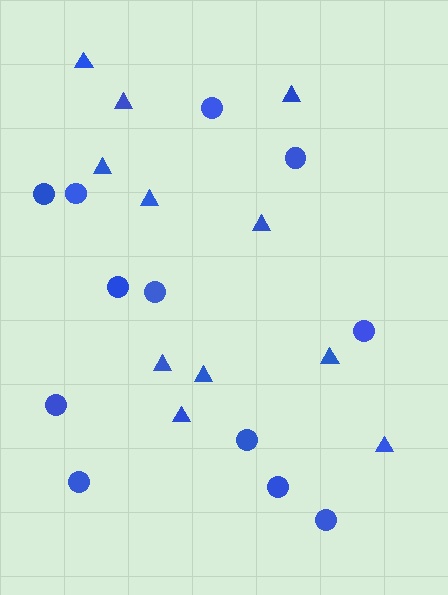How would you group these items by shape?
There are 2 groups: one group of circles (12) and one group of triangles (11).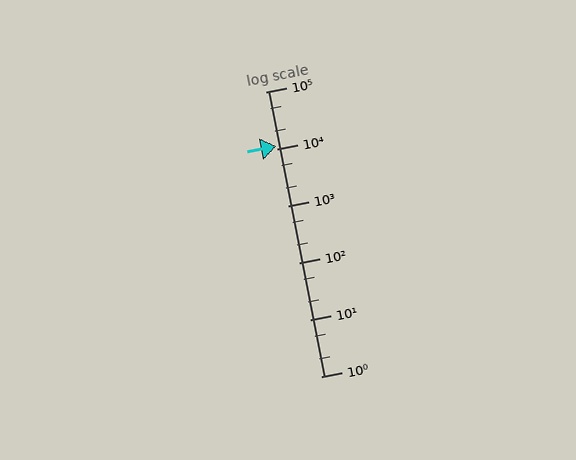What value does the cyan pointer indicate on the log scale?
The pointer indicates approximately 11000.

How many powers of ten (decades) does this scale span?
The scale spans 5 decades, from 1 to 100000.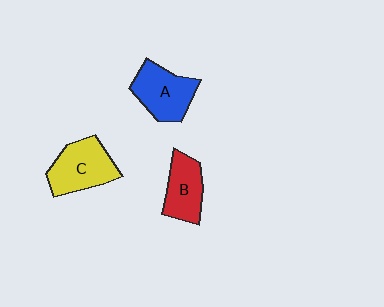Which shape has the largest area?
Shape C (yellow).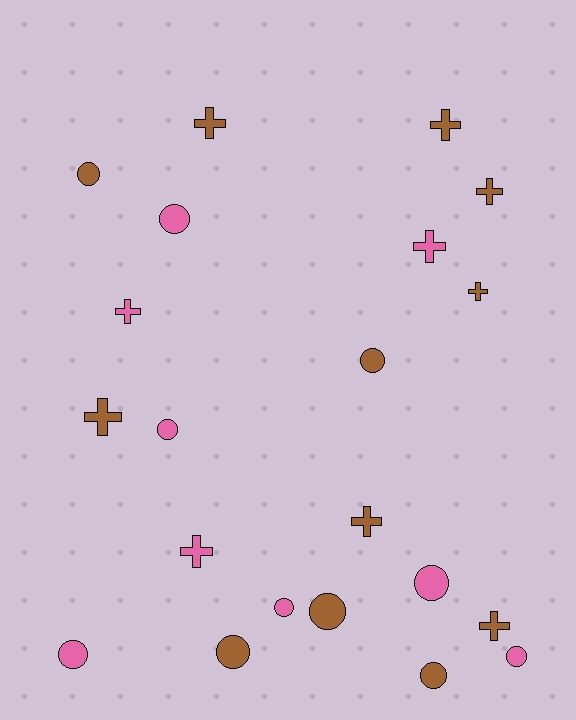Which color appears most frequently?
Brown, with 12 objects.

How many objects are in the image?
There are 21 objects.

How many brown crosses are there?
There are 7 brown crosses.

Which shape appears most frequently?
Circle, with 11 objects.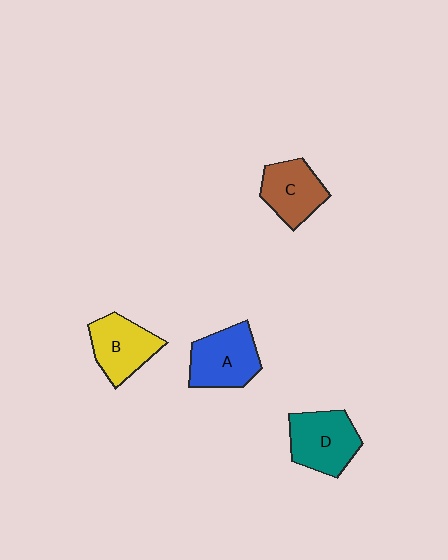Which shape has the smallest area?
Shape C (brown).